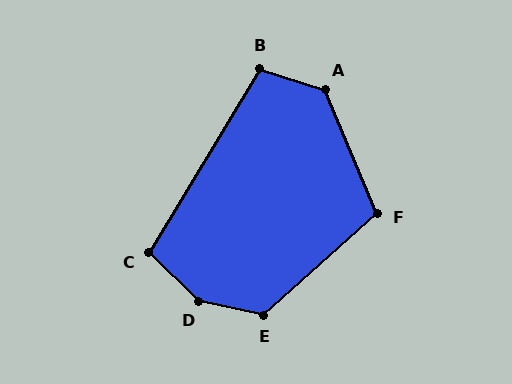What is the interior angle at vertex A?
Approximately 131 degrees (obtuse).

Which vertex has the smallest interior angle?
C, at approximately 103 degrees.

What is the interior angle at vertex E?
Approximately 126 degrees (obtuse).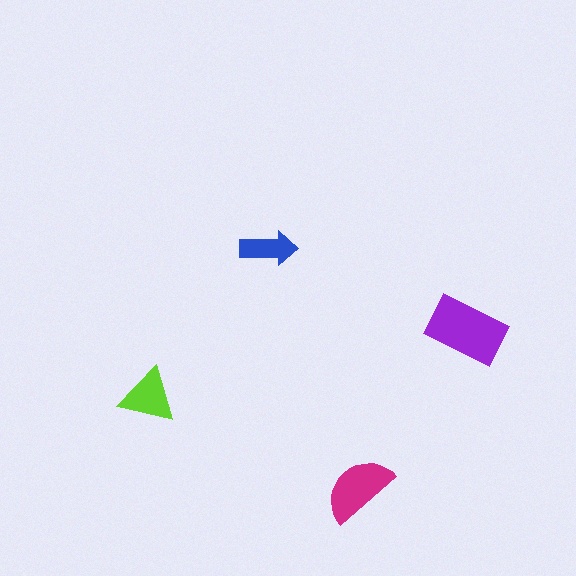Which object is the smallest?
The blue arrow.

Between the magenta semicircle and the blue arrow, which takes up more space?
The magenta semicircle.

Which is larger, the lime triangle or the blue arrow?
The lime triangle.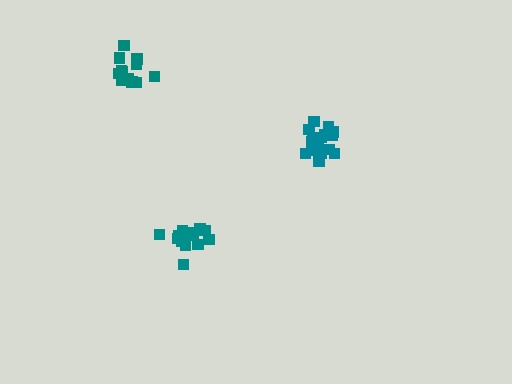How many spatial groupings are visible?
There are 3 spatial groupings.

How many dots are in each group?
Group 1: 14 dots, Group 2: 12 dots, Group 3: 16 dots (42 total).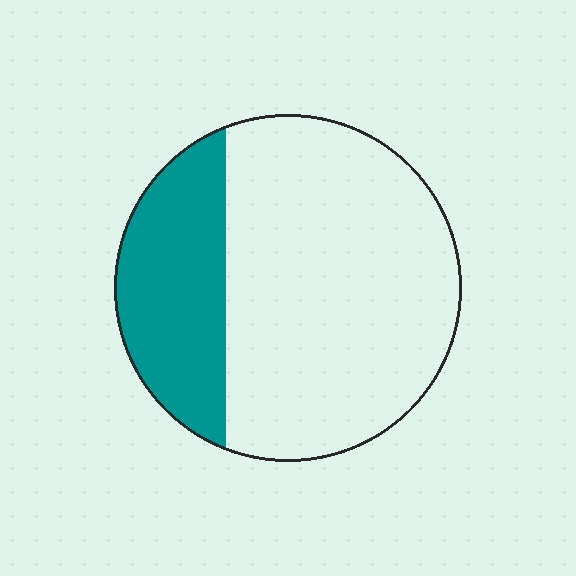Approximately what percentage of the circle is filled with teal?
Approximately 30%.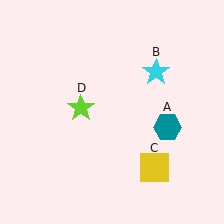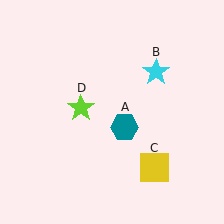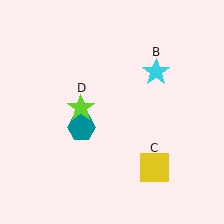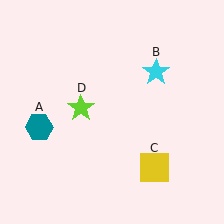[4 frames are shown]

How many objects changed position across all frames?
1 object changed position: teal hexagon (object A).